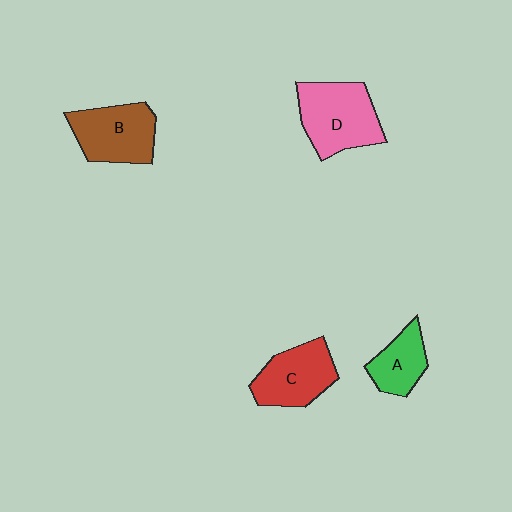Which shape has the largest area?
Shape D (pink).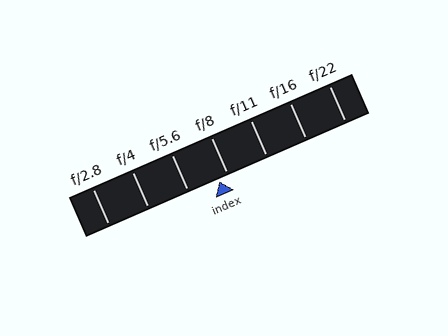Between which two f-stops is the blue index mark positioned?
The index mark is between f/5.6 and f/8.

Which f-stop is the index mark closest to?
The index mark is closest to f/8.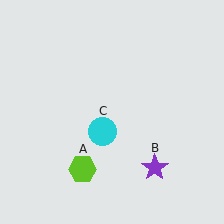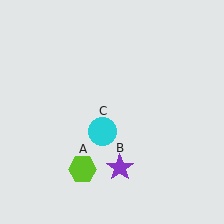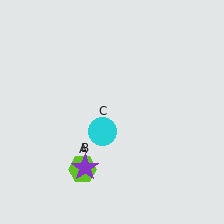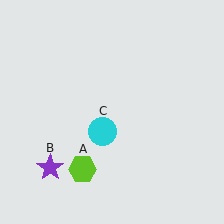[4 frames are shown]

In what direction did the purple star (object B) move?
The purple star (object B) moved left.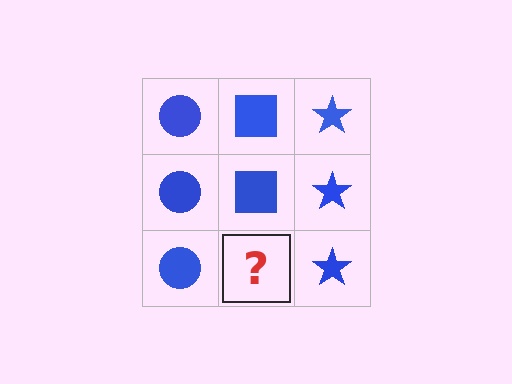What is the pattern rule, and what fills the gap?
The rule is that each column has a consistent shape. The gap should be filled with a blue square.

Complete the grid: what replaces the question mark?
The question mark should be replaced with a blue square.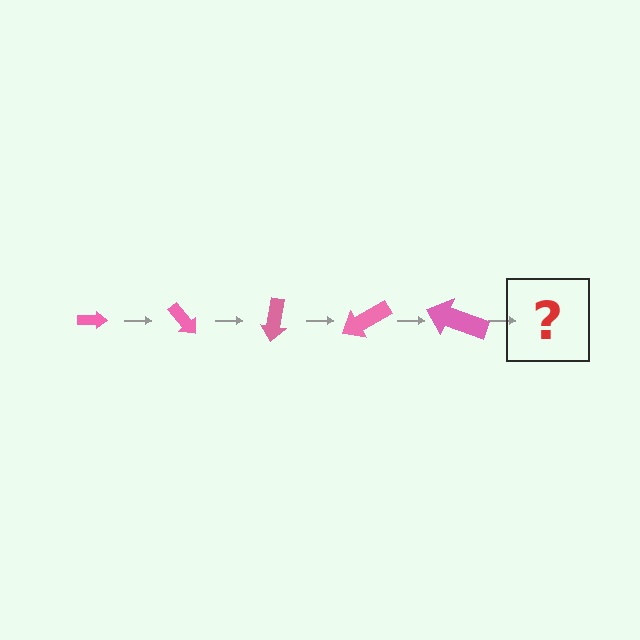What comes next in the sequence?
The next element should be an arrow, larger than the previous one and rotated 250 degrees from the start.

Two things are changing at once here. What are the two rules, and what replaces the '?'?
The two rules are that the arrow grows larger each step and it rotates 50 degrees each step. The '?' should be an arrow, larger than the previous one and rotated 250 degrees from the start.